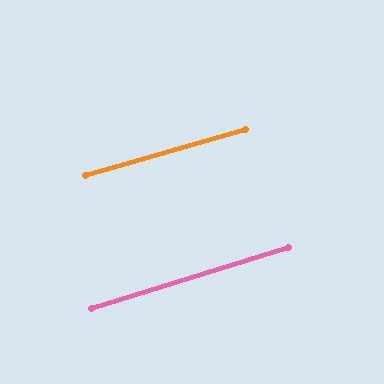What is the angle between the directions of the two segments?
Approximately 1 degree.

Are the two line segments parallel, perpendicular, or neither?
Parallel — their directions differ by only 1.1°.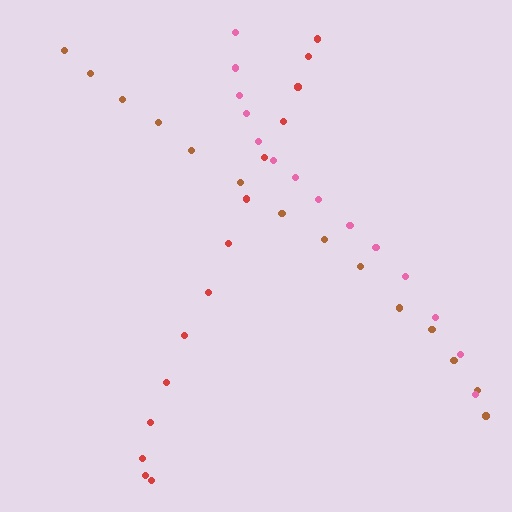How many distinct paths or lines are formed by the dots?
There are 3 distinct paths.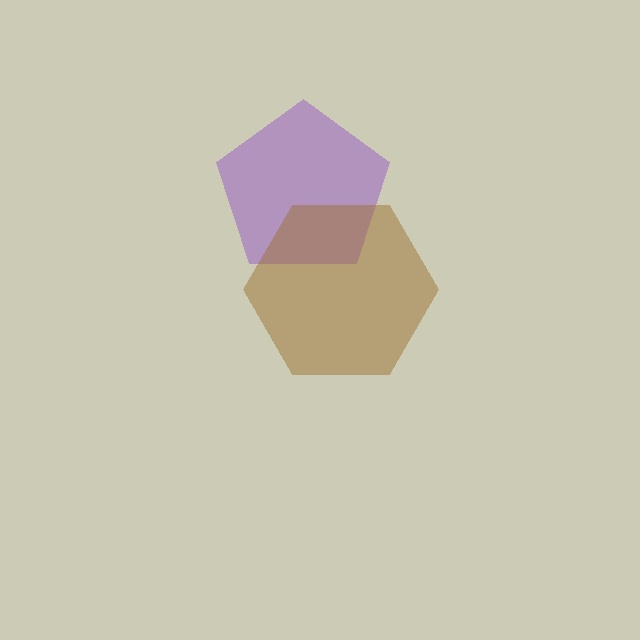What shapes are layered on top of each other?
The layered shapes are: a purple pentagon, a brown hexagon.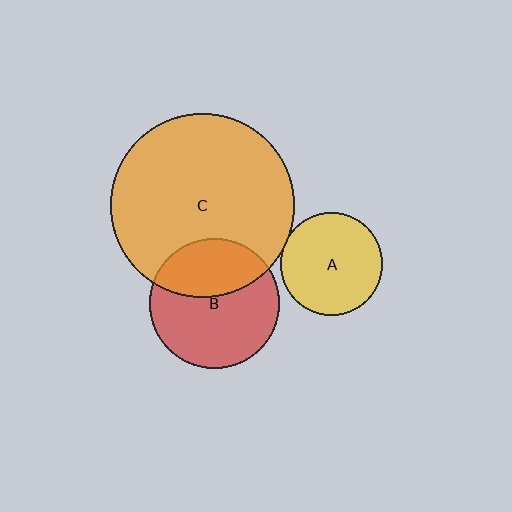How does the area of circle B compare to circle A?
Approximately 1.6 times.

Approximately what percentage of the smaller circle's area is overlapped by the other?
Approximately 5%.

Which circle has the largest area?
Circle C (orange).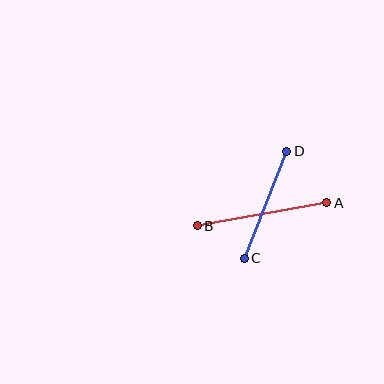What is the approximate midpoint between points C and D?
The midpoint is at approximately (266, 205) pixels.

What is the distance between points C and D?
The distance is approximately 115 pixels.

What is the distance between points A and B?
The distance is approximately 132 pixels.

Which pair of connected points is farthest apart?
Points A and B are farthest apart.